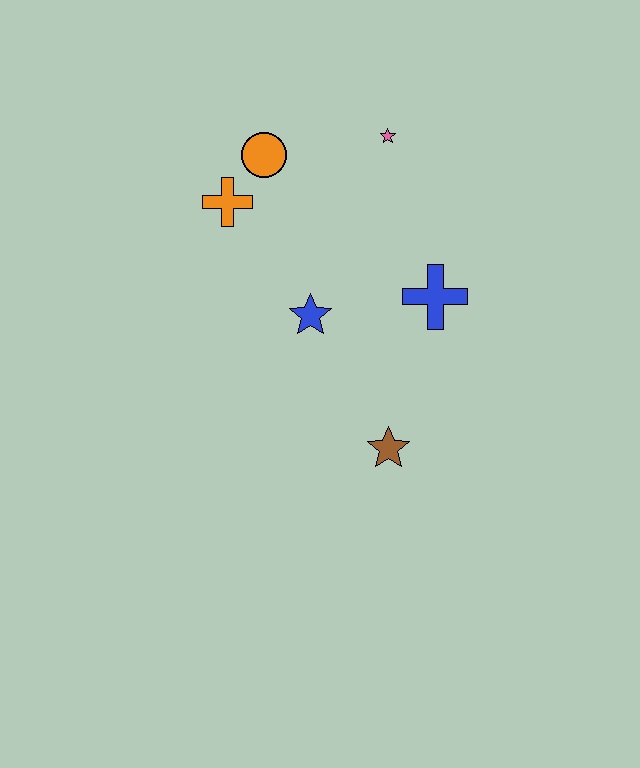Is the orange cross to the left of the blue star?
Yes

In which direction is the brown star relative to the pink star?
The brown star is below the pink star.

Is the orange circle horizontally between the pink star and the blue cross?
No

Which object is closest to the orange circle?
The orange cross is closest to the orange circle.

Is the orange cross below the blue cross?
No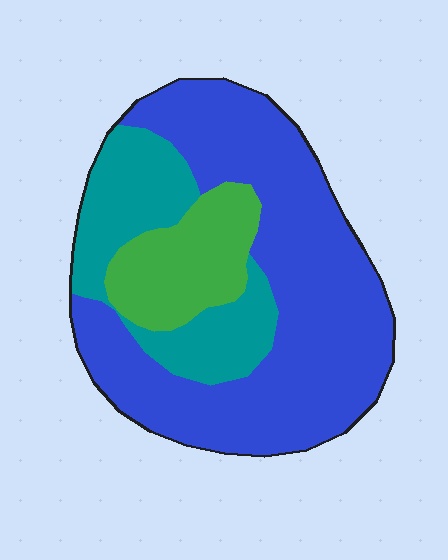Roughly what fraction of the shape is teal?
Teal covers roughly 25% of the shape.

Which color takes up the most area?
Blue, at roughly 60%.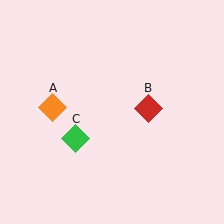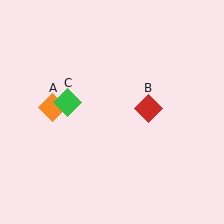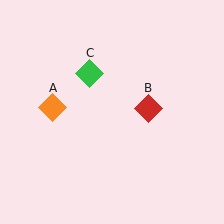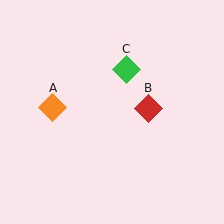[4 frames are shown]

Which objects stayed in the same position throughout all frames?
Orange diamond (object A) and red diamond (object B) remained stationary.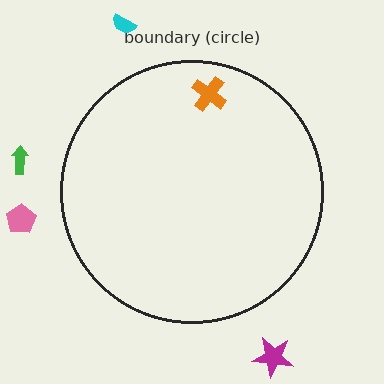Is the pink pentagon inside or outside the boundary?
Outside.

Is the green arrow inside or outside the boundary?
Outside.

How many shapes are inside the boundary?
1 inside, 4 outside.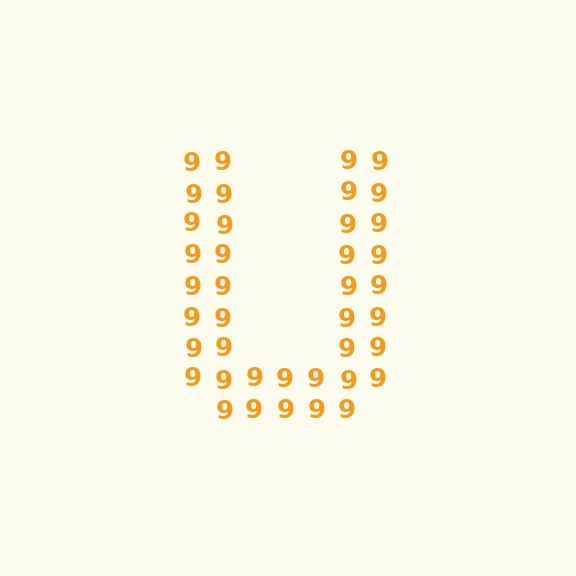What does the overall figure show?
The overall figure shows the letter U.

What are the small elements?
The small elements are digit 9's.